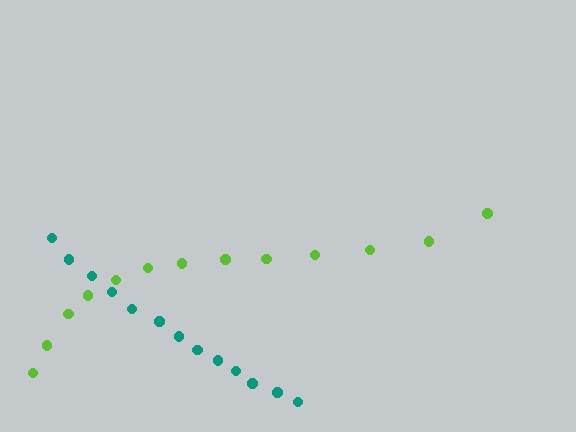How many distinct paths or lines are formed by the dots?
There are 2 distinct paths.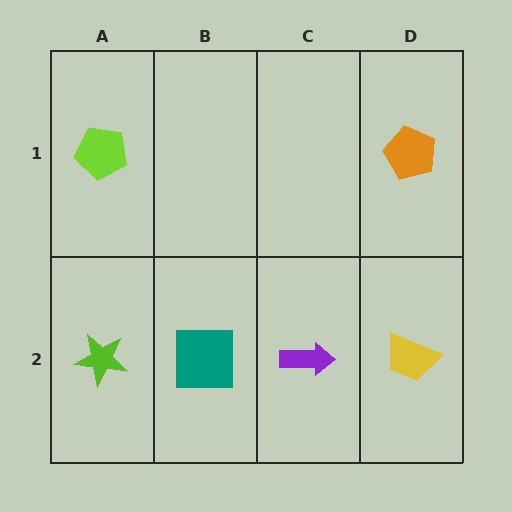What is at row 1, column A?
A lime pentagon.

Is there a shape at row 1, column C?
No, that cell is empty.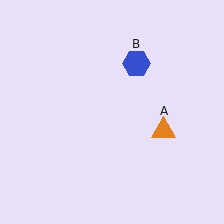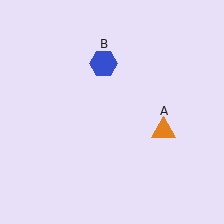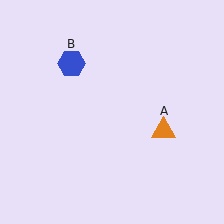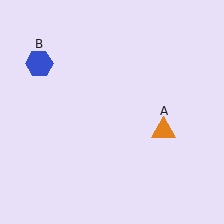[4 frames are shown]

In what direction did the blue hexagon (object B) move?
The blue hexagon (object B) moved left.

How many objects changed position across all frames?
1 object changed position: blue hexagon (object B).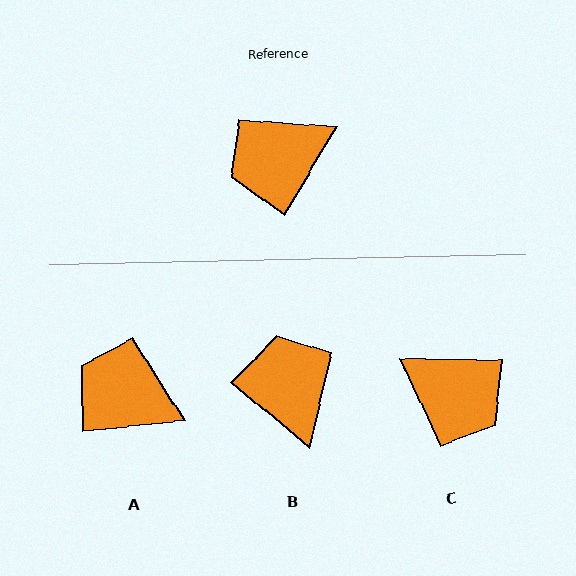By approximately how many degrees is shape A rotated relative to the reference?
Approximately 54 degrees clockwise.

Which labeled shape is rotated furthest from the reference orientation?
C, about 119 degrees away.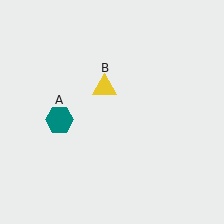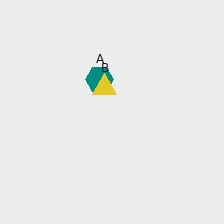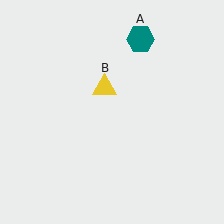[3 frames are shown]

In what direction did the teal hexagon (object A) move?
The teal hexagon (object A) moved up and to the right.